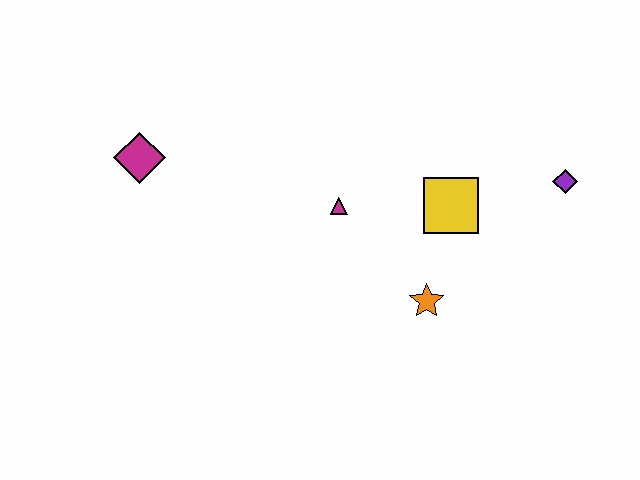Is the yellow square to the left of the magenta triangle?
No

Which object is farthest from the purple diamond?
The magenta diamond is farthest from the purple diamond.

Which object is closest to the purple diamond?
The yellow square is closest to the purple diamond.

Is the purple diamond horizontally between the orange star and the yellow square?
No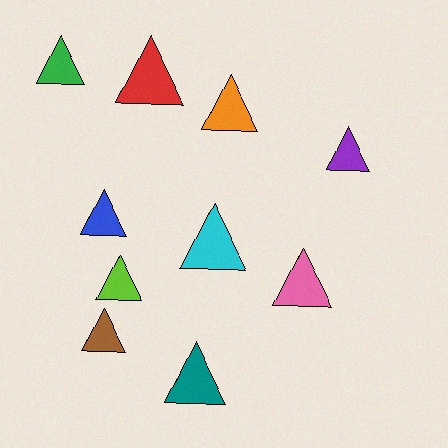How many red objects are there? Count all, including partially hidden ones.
There is 1 red object.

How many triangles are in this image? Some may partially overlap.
There are 10 triangles.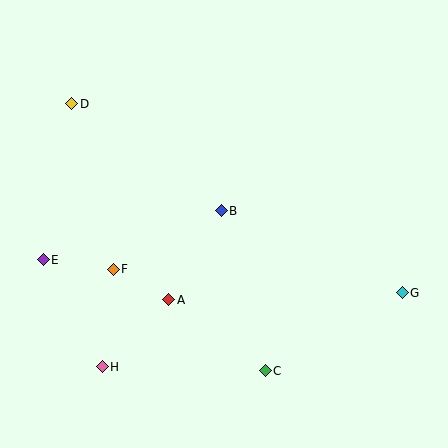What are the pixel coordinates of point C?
Point C is at (265, 371).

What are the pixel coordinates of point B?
Point B is at (221, 211).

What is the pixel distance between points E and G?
The distance between E and G is 361 pixels.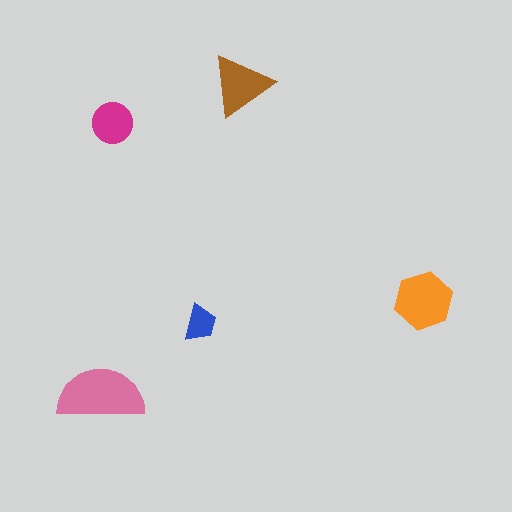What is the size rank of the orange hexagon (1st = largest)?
2nd.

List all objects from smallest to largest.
The blue trapezoid, the magenta circle, the brown triangle, the orange hexagon, the pink semicircle.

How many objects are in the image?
There are 5 objects in the image.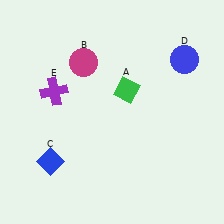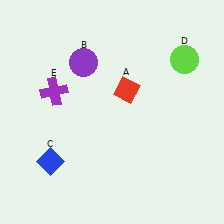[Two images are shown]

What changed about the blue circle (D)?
In Image 1, D is blue. In Image 2, it changed to lime.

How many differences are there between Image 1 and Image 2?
There are 3 differences between the two images.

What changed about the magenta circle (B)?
In Image 1, B is magenta. In Image 2, it changed to purple.